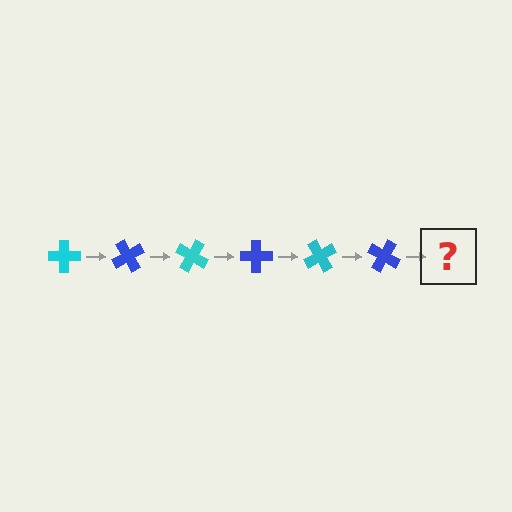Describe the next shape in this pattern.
It should be a cyan cross, rotated 360 degrees from the start.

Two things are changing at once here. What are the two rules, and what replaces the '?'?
The two rules are that it rotates 60 degrees each step and the color cycles through cyan and blue. The '?' should be a cyan cross, rotated 360 degrees from the start.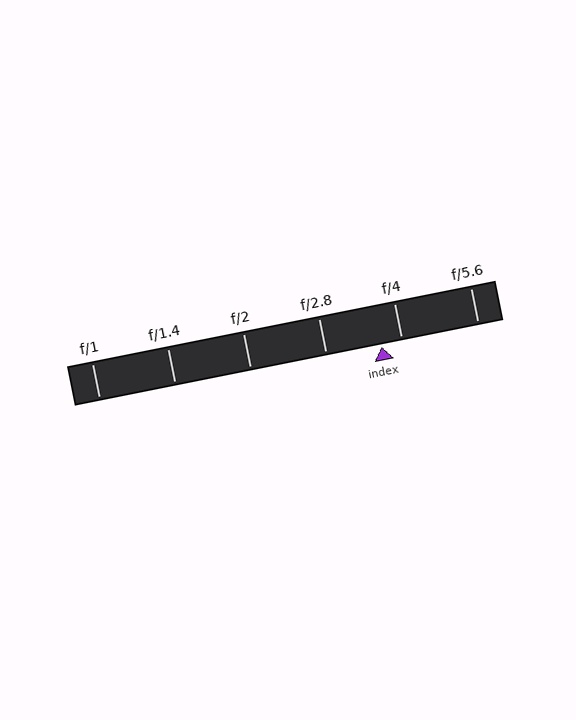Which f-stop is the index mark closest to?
The index mark is closest to f/4.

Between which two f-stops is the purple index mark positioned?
The index mark is between f/2.8 and f/4.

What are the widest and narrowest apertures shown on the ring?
The widest aperture shown is f/1 and the narrowest is f/5.6.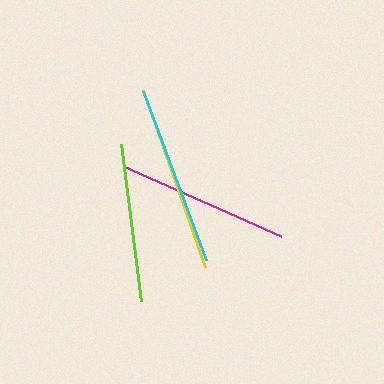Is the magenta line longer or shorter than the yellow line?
The yellow line is longer than the magenta line.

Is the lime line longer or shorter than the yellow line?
The yellow line is longer than the lime line.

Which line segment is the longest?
The yellow line is the longest at approximately 187 pixels.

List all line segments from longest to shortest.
From longest to shortest: yellow, cyan, magenta, lime.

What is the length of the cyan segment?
The cyan segment is approximately 180 pixels long.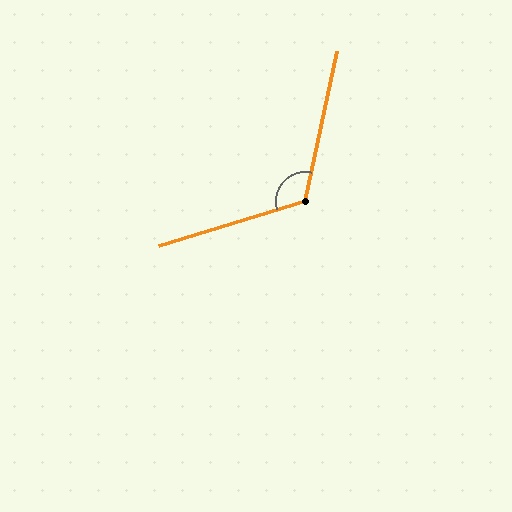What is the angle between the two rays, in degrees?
Approximately 119 degrees.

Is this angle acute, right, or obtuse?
It is obtuse.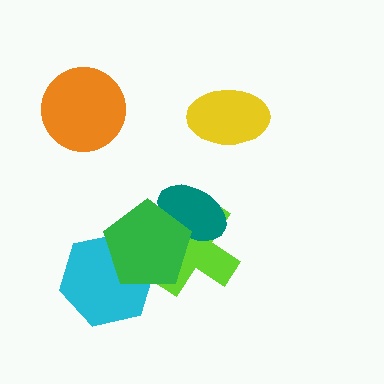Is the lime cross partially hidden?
Yes, it is partially covered by another shape.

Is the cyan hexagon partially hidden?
Yes, it is partially covered by another shape.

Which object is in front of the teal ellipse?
The green pentagon is in front of the teal ellipse.